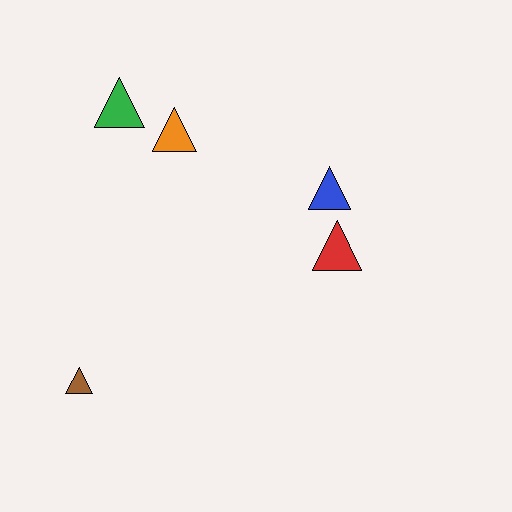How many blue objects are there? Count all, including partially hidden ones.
There is 1 blue object.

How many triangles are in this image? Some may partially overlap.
There are 5 triangles.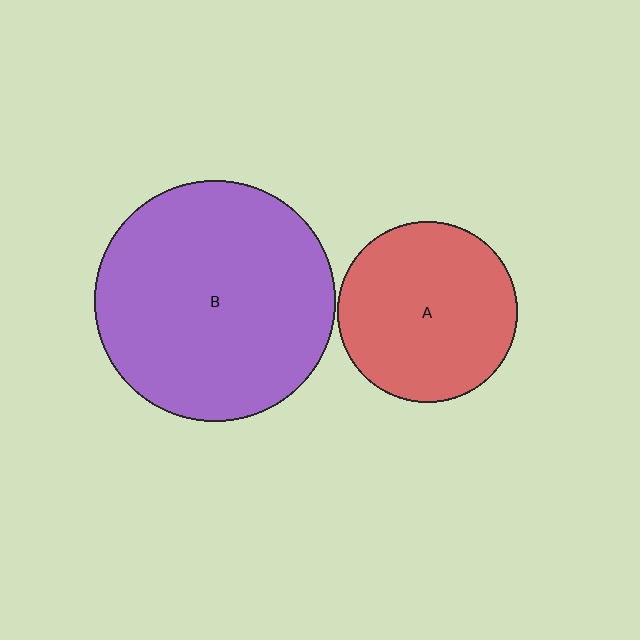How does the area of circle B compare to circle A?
Approximately 1.8 times.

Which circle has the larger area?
Circle B (purple).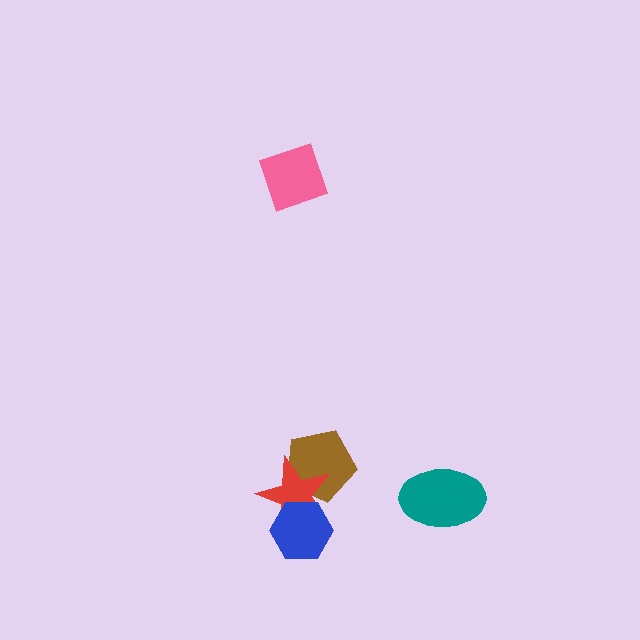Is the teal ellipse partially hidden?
No, no other shape covers it.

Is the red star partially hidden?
Yes, it is partially covered by another shape.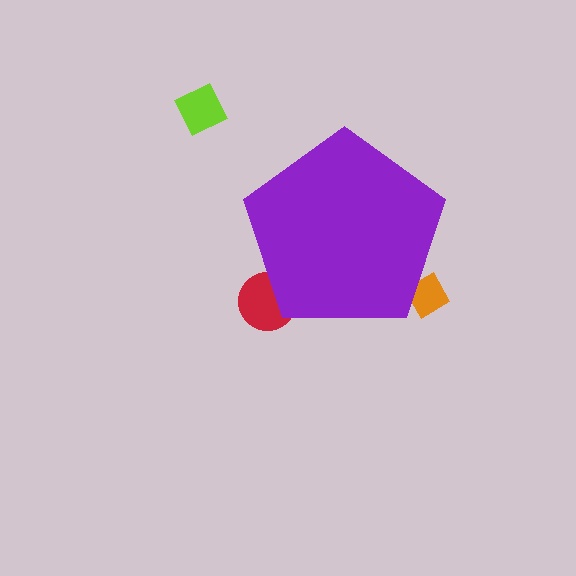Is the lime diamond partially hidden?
No, the lime diamond is fully visible.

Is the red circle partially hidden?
Yes, the red circle is partially hidden behind the purple pentagon.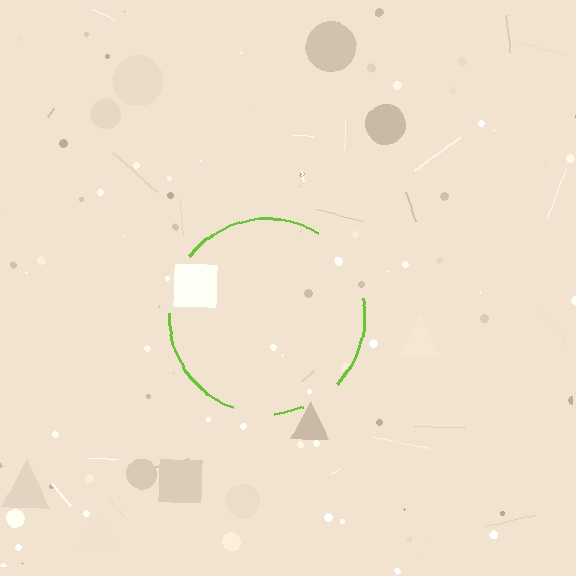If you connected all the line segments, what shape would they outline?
They would outline a circle.